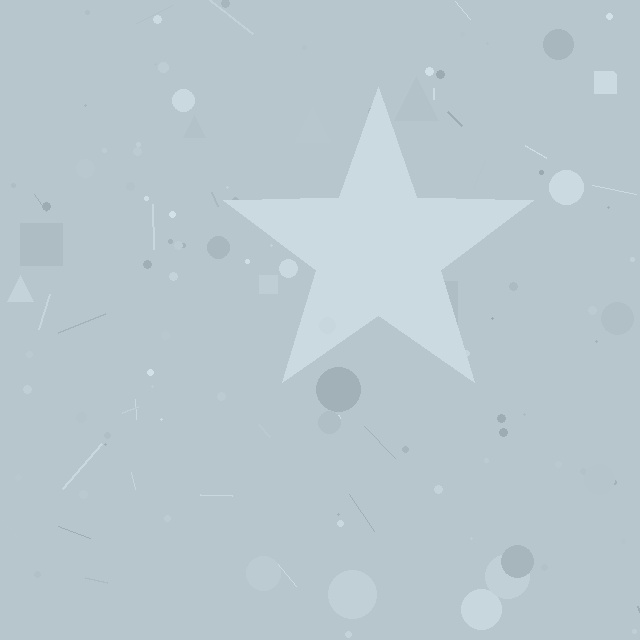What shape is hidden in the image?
A star is hidden in the image.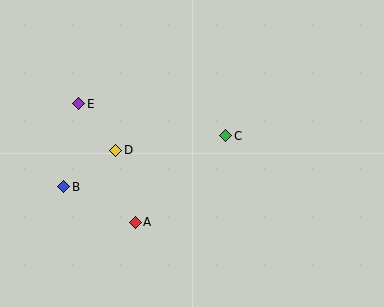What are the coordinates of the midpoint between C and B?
The midpoint between C and B is at (145, 161).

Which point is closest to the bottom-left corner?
Point B is closest to the bottom-left corner.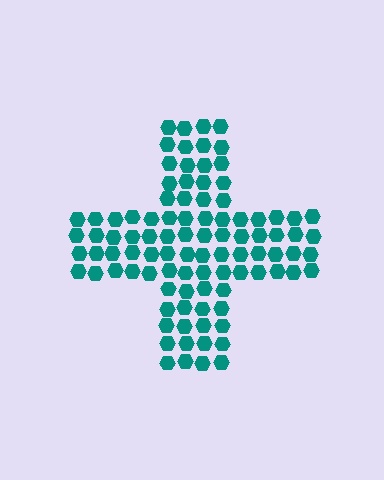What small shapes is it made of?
It is made of small hexagons.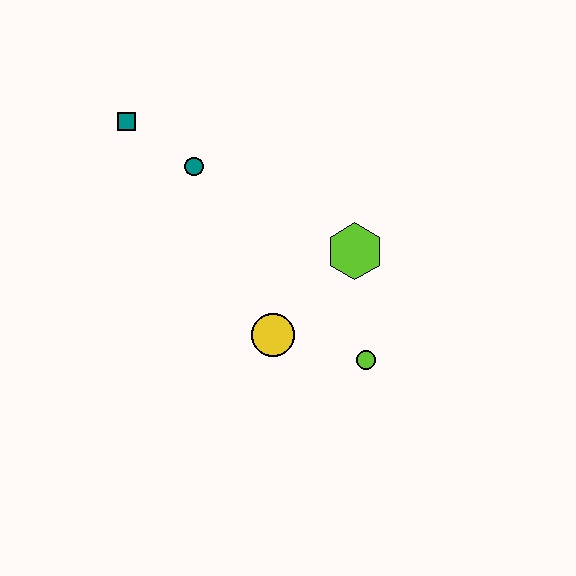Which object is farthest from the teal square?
The lime circle is farthest from the teal square.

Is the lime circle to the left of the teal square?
No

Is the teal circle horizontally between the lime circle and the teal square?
Yes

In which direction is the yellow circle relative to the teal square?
The yellow circle is below the teal square.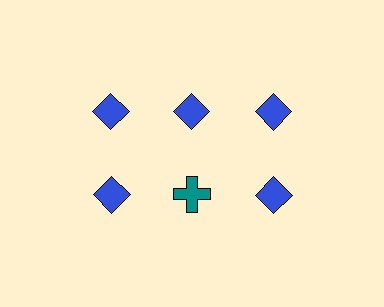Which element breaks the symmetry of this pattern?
The teal cross in the second row, second from left column breaks the symmetry. All other shapes are blue diamonds.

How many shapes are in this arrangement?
There are 6 shapes arranged in a grid pattern.